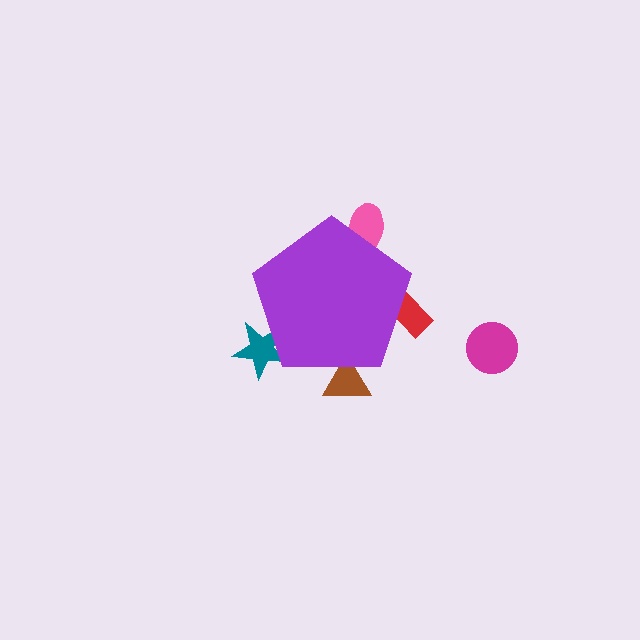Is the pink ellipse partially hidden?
Yes, the pink ellipse is partially hidden behind the purple pentagon.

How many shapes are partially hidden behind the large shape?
4 shapes are partially hidden.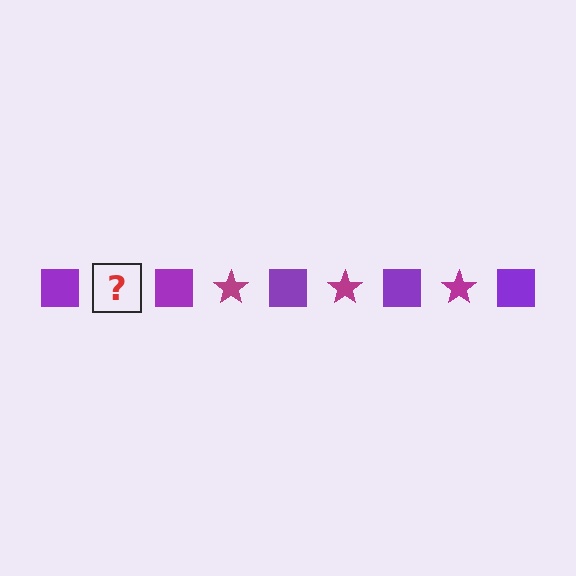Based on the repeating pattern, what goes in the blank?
The blank should be a magenta star.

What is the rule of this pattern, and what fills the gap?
The rule is that the pattern alternates between purple square and magenta star. The gap should be filled with a magenta star.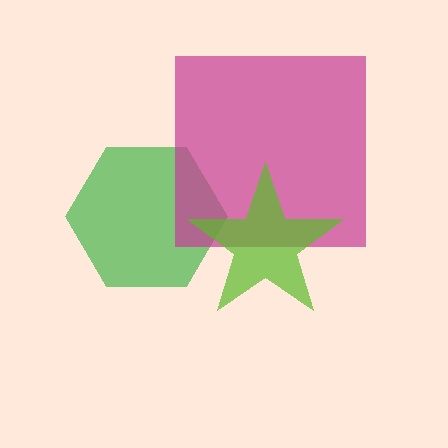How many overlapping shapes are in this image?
There are 3 overlapping shapes in the image.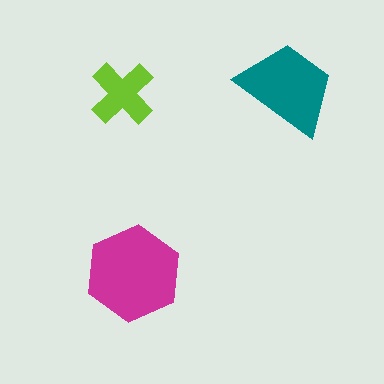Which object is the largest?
The magenta hexagon.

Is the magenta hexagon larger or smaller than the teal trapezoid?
Larger.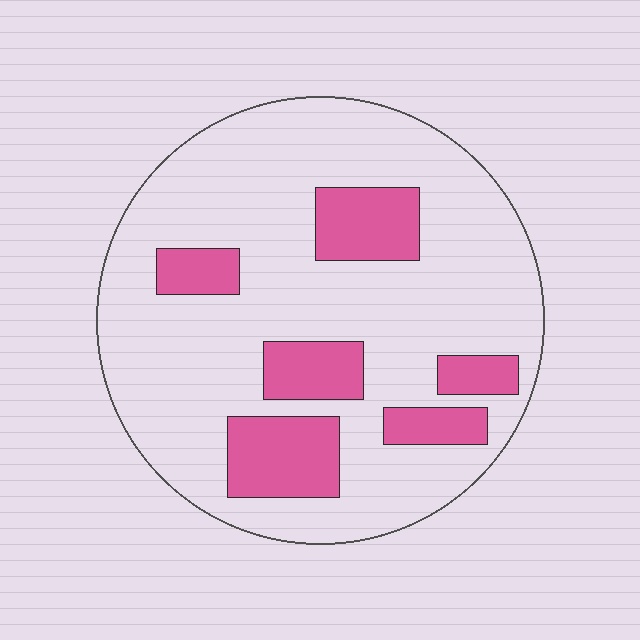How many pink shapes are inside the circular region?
6.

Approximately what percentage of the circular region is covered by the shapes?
Approximately 20%.